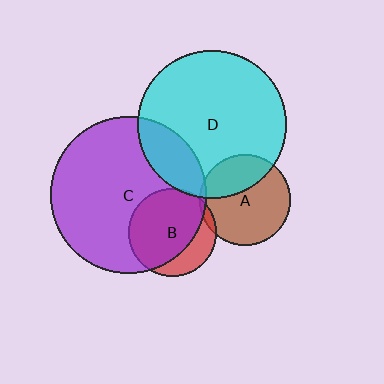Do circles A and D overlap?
Yes.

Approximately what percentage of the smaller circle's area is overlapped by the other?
Approximately 35%.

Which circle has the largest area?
Circle C (purple).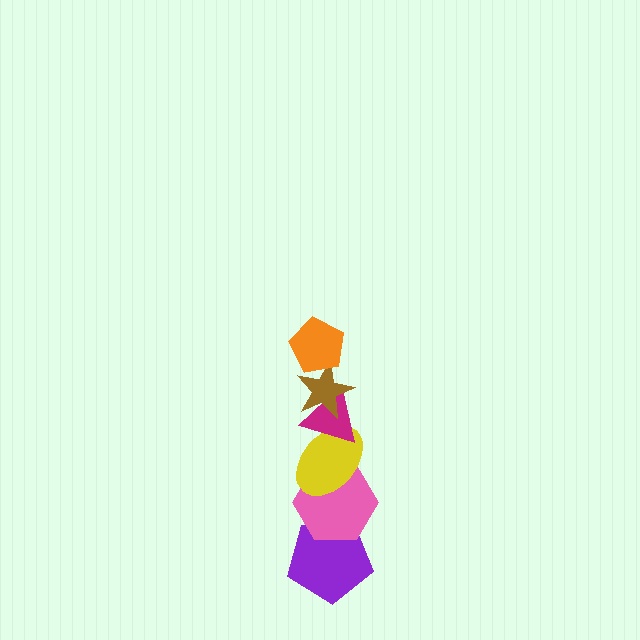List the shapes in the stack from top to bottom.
From top to bottom: the orange pentagon, the brown star, the magenta triangle, the yellow ellipse, the pink hexagon, the purple pentagon.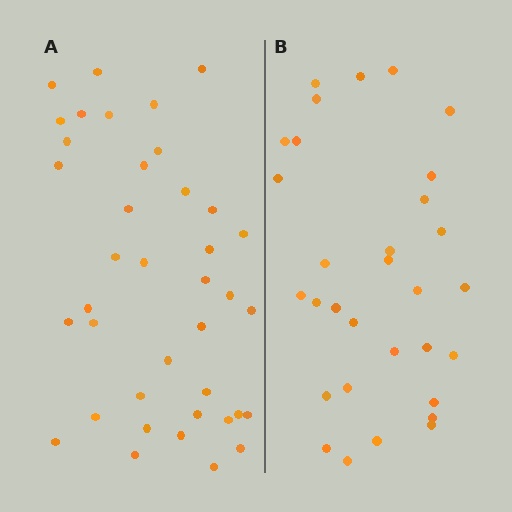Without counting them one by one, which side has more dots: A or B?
Region A (the left region) has more dots.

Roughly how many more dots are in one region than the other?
Region A has roughly 8 or so more dots than region B.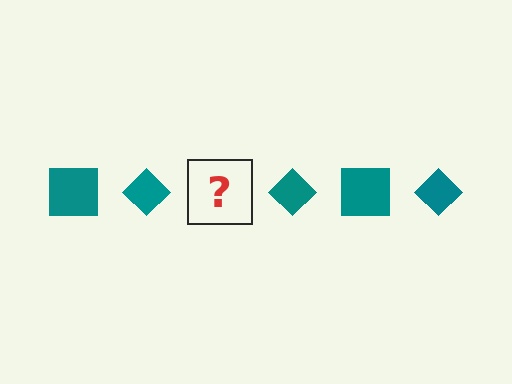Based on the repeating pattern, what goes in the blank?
The blank should be a teal square.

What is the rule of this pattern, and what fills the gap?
The rule is that the pattern cycles through square, diamond shapes in teal. The gap should be filled with a teal square.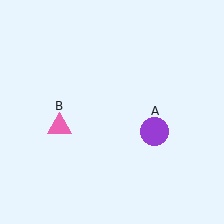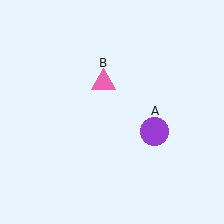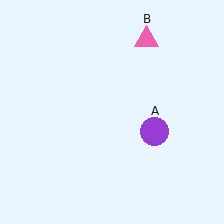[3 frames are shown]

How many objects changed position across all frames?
1 object changed position: pink triangle (object B).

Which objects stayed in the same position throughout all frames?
Purple circle (object A) remained stationary.